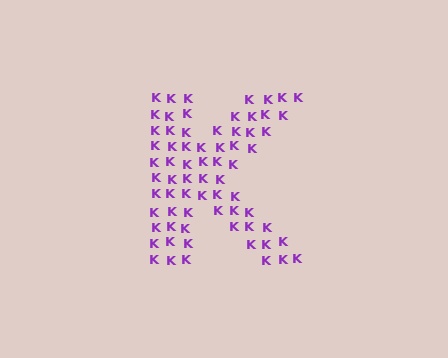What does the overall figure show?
The overall figure shows the letter K.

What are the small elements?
The small elements are letter K's.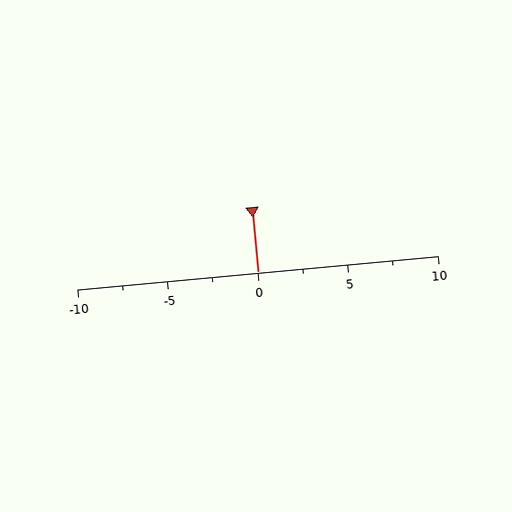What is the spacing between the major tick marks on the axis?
The major ticks are spaced 5 apart.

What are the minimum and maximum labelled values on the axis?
The axis runs from -10 to 10.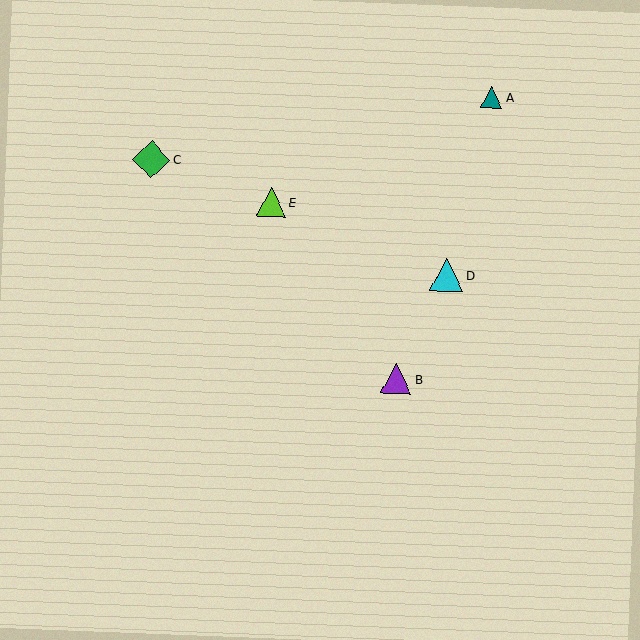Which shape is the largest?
The green diamond (labeled C) is the largest.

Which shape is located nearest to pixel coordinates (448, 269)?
The cyan triangle (labeled D) at (446, 275) is nearest to that location.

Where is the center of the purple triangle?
The center of the purple triangle is at (396, 379).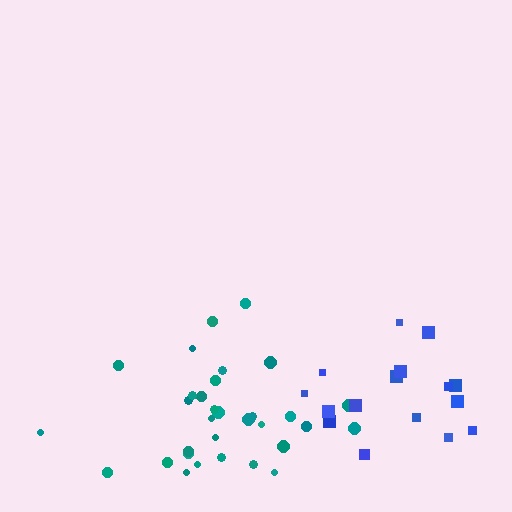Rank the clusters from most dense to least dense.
teal, blue.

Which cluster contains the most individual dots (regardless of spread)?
Teal (32).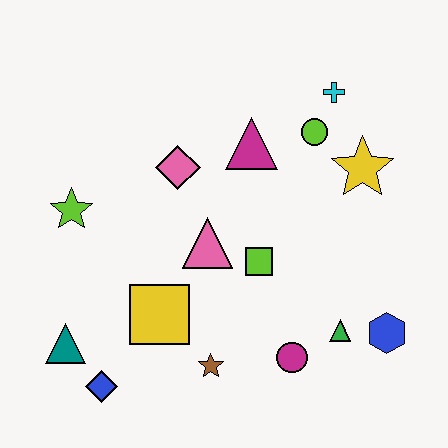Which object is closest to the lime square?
The pink triangle is closest to the lime square.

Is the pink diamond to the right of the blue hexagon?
No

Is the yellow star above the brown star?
Yes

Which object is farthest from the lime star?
The blue hexagon is farthest from the lime star.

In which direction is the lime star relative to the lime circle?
The lime star is to the left of the lime circle.